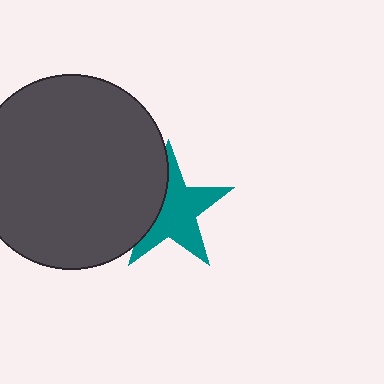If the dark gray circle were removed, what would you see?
You would see the complete teal star.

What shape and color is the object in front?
The object in front is a dark gray circle.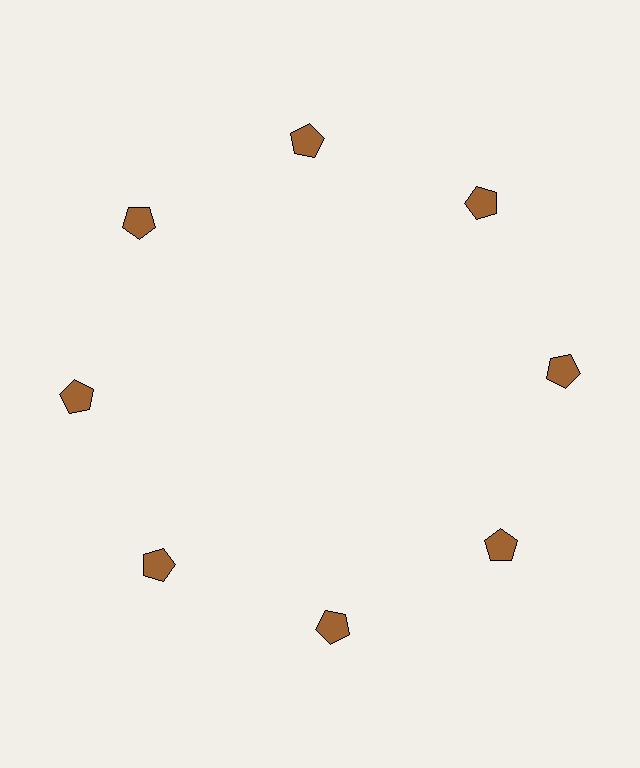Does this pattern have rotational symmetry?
Yes, this pattern has 8-fold rotational symmetry. It looks the same after rotating 45 degrees around the center.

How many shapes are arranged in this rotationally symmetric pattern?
There are 8 shapes, arranged in 8 groups of 1.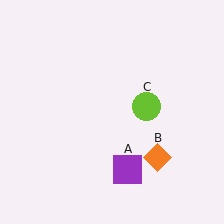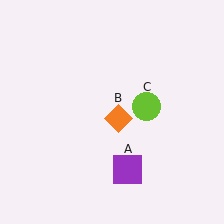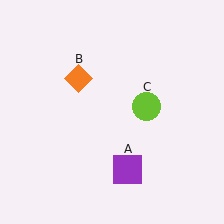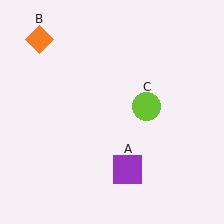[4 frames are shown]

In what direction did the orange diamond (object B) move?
The orange diamond (object B) moved up and to the left.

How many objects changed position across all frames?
1 object changed position: orange diamond (object B).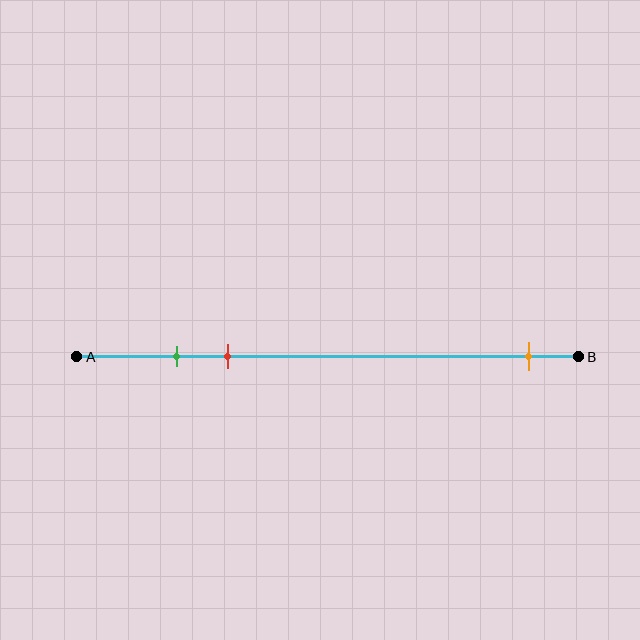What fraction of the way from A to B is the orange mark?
The orange mark is approximately 90% (0.9) of the way from A to B.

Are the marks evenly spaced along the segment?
No, the marks are not evenly spaced.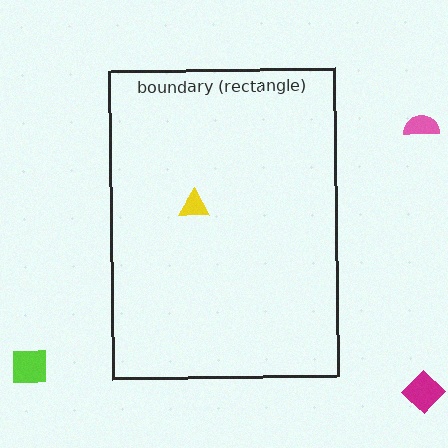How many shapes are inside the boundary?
1 inside, 3 outside.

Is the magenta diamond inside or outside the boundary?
Outside.